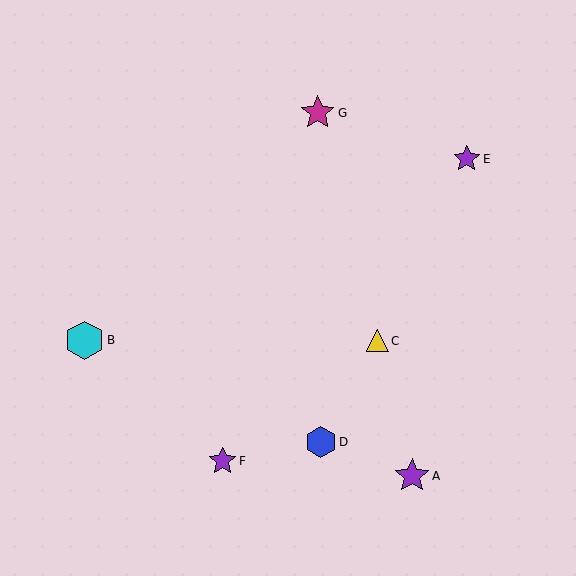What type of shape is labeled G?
Shape G is a magenta star.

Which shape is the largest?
The cyan hexagon (labeled B) is the largest.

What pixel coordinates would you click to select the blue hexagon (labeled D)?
Click at (321, 442) to select the blue hexagon D.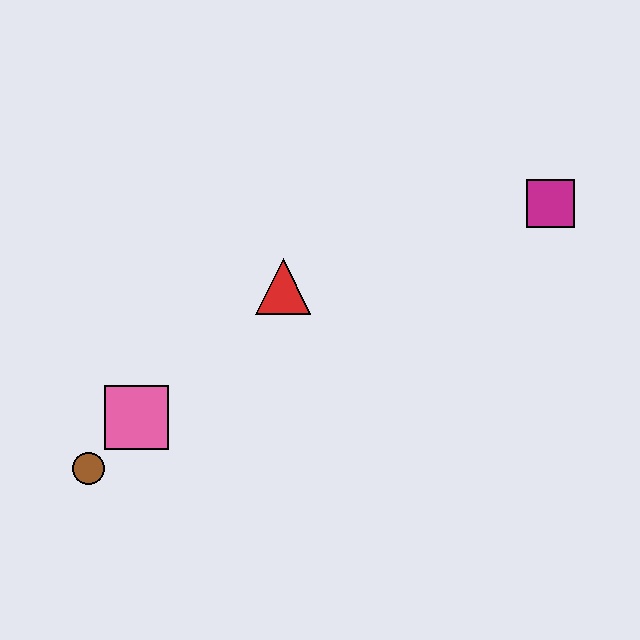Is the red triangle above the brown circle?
Yes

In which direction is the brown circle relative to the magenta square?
The brown circle is to the left of the magenta square.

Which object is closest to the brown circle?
The pink square is closest to the brown circle.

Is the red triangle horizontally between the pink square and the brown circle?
No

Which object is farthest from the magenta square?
The brown circle is farthest from the magenta square.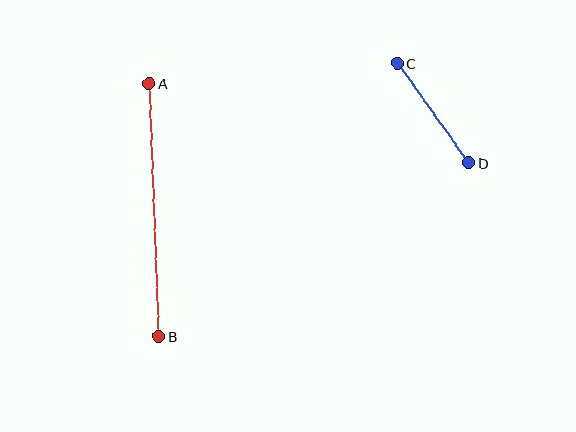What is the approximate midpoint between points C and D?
The midpoint is at approximately (433, 113) pixels.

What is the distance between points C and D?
The distance is approximately 122 pixels.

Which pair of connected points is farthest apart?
Points A and B are farthest apart.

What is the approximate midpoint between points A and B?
The midpoint is at approximately (154, 210) pixels.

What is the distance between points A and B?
The distance is approximately 253 pixels.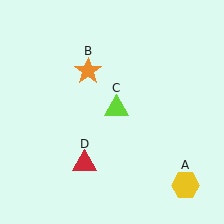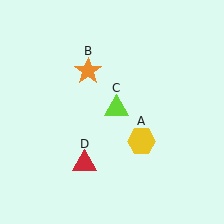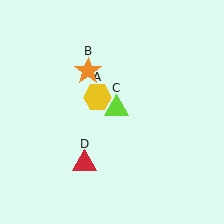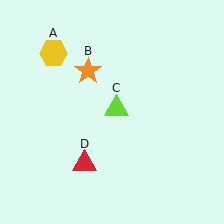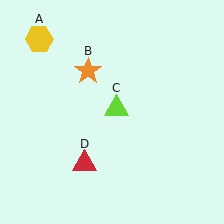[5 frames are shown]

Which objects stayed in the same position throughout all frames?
Orange star (object B) and lime triangle (object C) and red triangle (object D) remained stationary.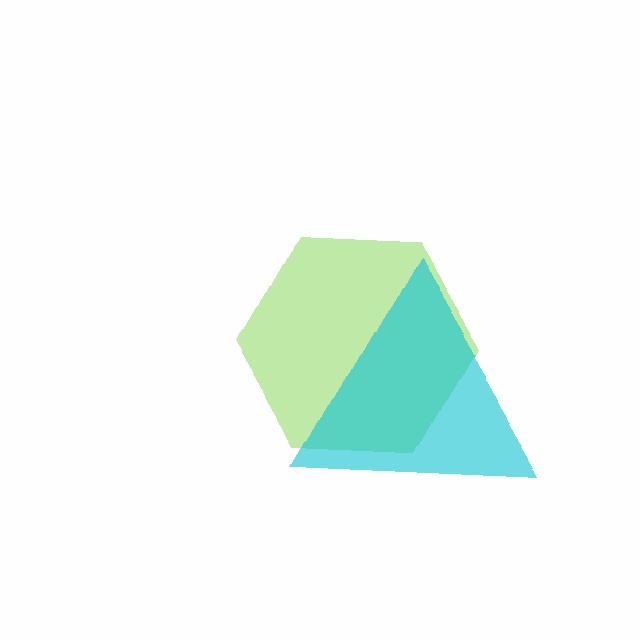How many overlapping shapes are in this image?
There are 2 overlapping shapes in the image.